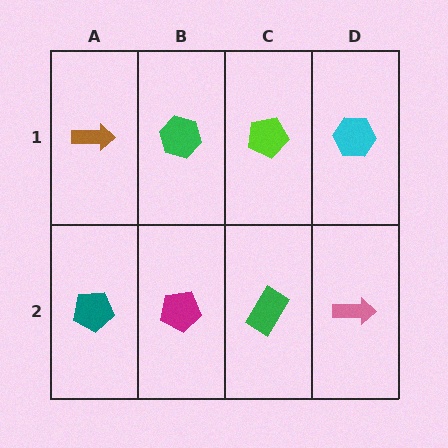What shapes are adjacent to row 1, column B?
A magenta pentagon (row 2, column B), a brown arrow (row 1, column A), a lime pentagon (row 1, column C).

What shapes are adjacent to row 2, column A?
A brown arrow (row 1, column A), a magenta pentagon (row 2, column B).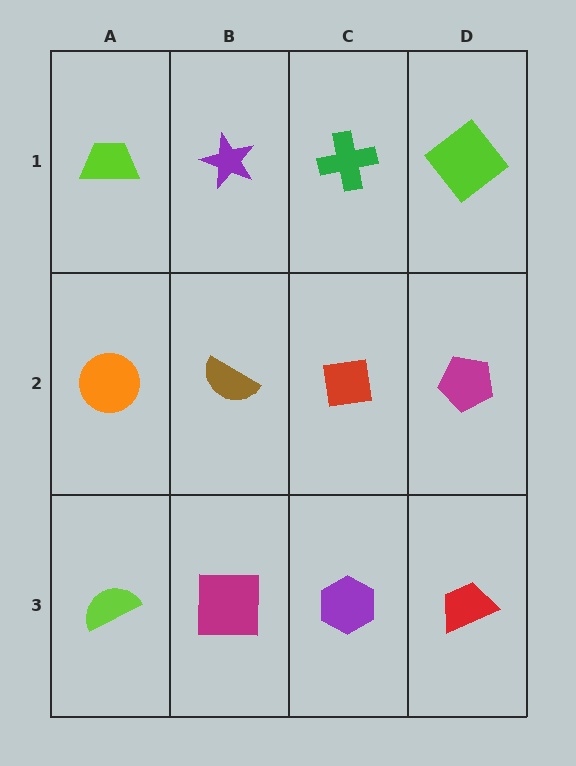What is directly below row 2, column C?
A purple hexagon.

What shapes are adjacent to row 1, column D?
A magenta pentagon (row 2, column D), a green cross (row 1, column C).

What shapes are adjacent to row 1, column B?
A brown semicircle (row 2, column B), a lime trapezoid (row 1, column A), a green cross (row 1, column C).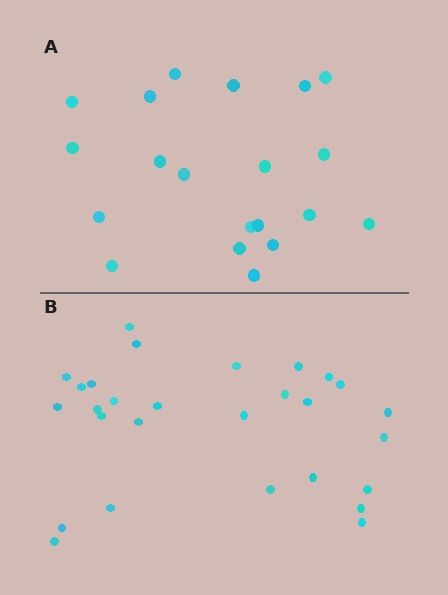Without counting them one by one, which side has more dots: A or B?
Region B (the bottom region) has more dots.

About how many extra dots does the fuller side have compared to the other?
Region B has roughly 8 or so more dots than region A.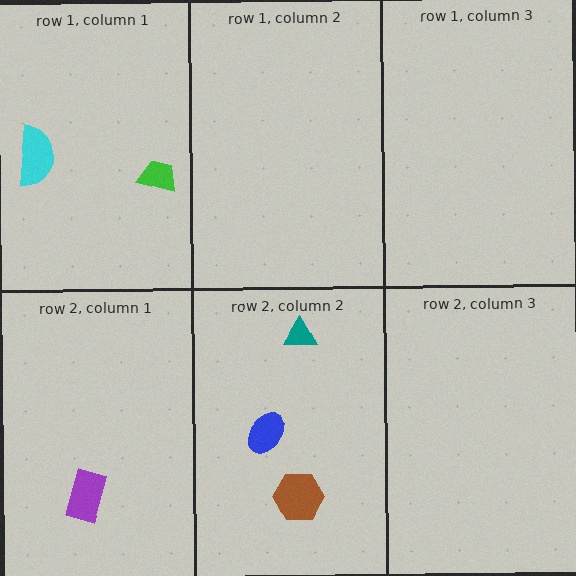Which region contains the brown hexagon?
The row 2, column 2 region.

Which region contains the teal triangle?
The row 2, column 2 region.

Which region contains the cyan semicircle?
The row 1, column 1 region.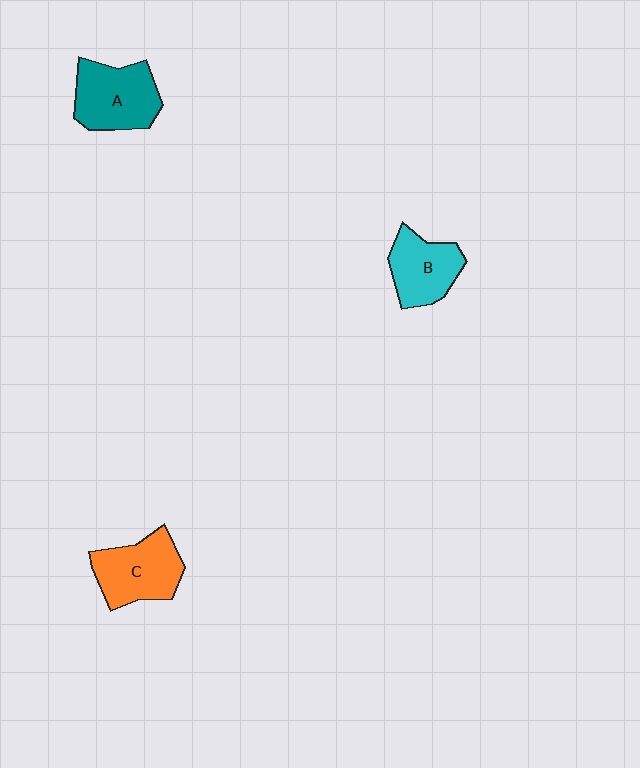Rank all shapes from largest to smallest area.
From largest to smallest: A (teal), C (orange), B (cyan).